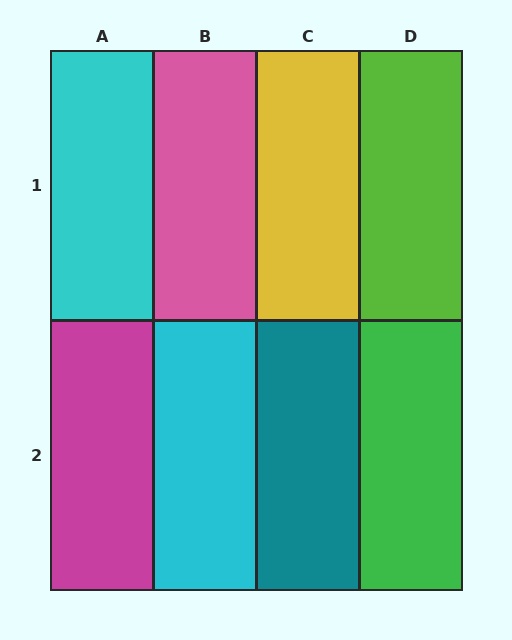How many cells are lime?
1 cell is lime.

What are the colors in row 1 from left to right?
Cyan, pink, yellow, lime.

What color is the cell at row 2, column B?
Cyan.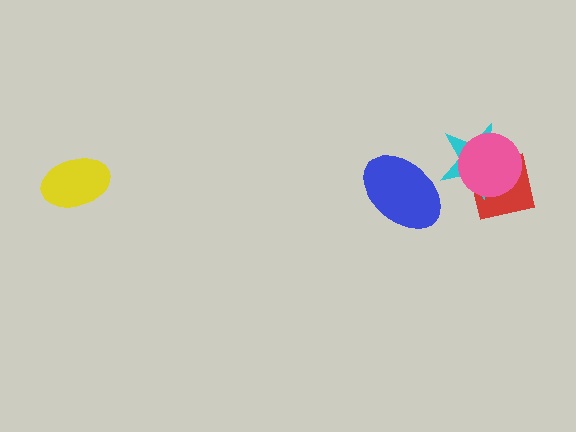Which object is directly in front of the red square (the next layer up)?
The cyan star is directly in front of the red square.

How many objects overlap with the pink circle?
2 objects overlap with the pink circle.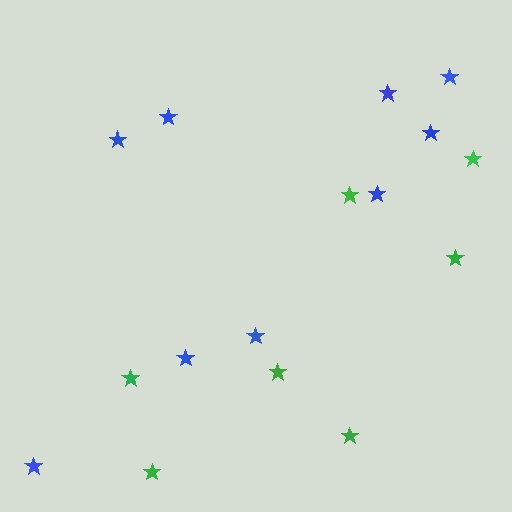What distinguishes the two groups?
There are 2 groups: one group of blue stars (9) and one group of green stars (7).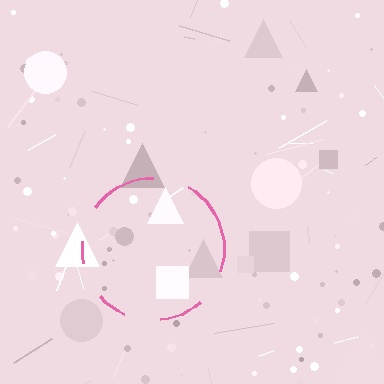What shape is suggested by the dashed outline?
The dashed outline suggests a circle.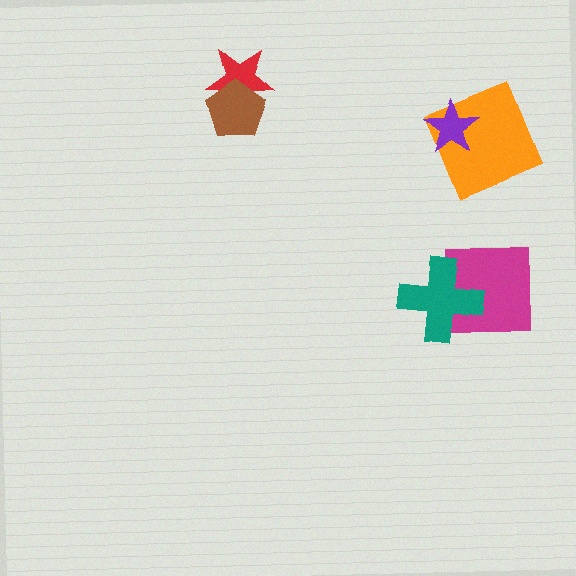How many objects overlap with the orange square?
1 object overlaps with the orange square.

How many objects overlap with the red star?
1 object overlaps with the red star.